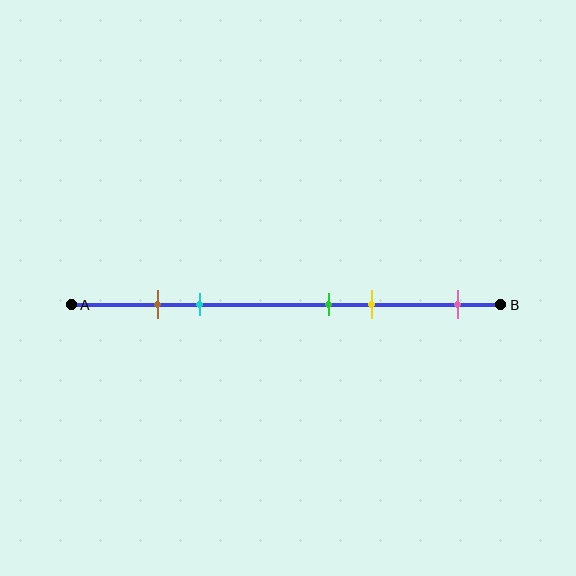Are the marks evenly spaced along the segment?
No, the marks are not evenly spaced.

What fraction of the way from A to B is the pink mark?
The pink mark is approximately 90% (0.9) of the way from A to B.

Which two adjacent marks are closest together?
The brown and cyan marks are the closest adjacent pair.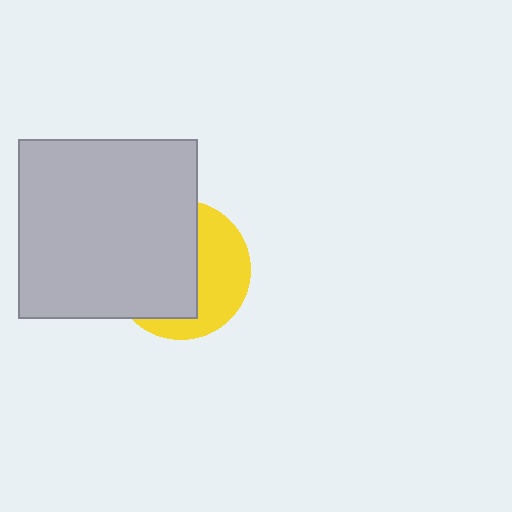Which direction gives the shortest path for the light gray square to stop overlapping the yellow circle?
Moving left gives the shortest separation.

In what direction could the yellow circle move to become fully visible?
The yellow circle could move right. That would shift it out from behind the light gray square entirely.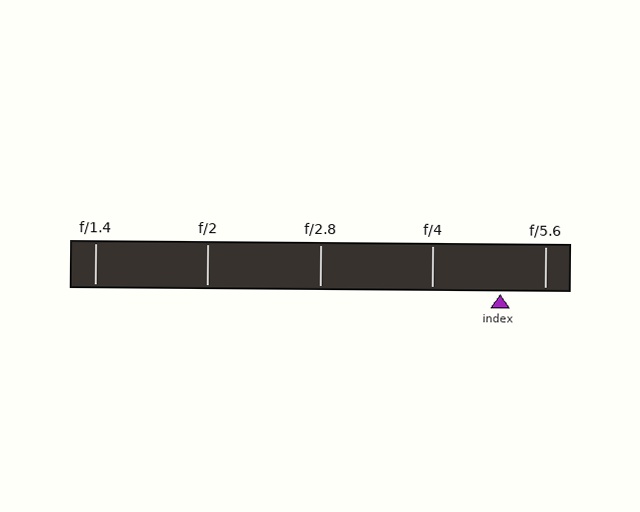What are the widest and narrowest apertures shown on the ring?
The widest aperture shown is f/1.4 and the narrowest is f/5.6.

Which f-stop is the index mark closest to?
The index mark is closest to f/5.6.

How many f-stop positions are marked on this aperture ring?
There are 5 f-stop positions marked.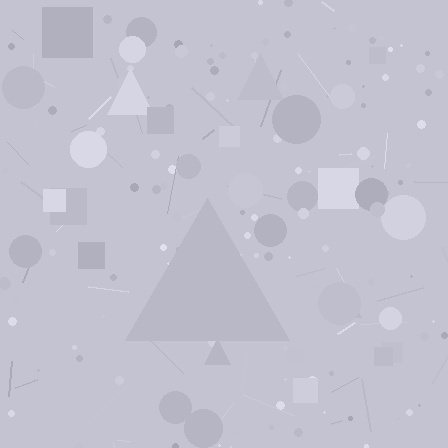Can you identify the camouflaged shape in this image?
The camouflaged shape is a triangle.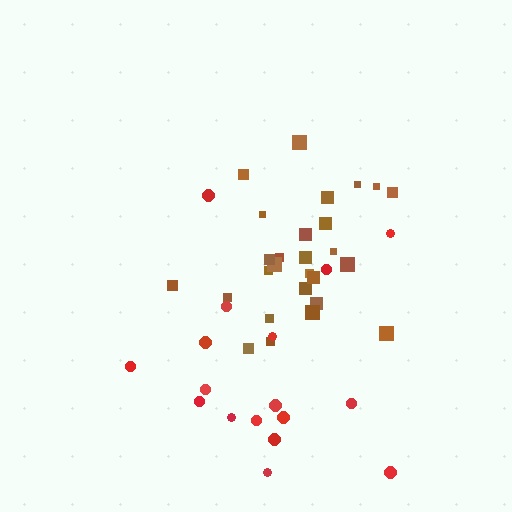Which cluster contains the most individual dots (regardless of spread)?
Brown (28).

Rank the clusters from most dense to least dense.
brown, red.